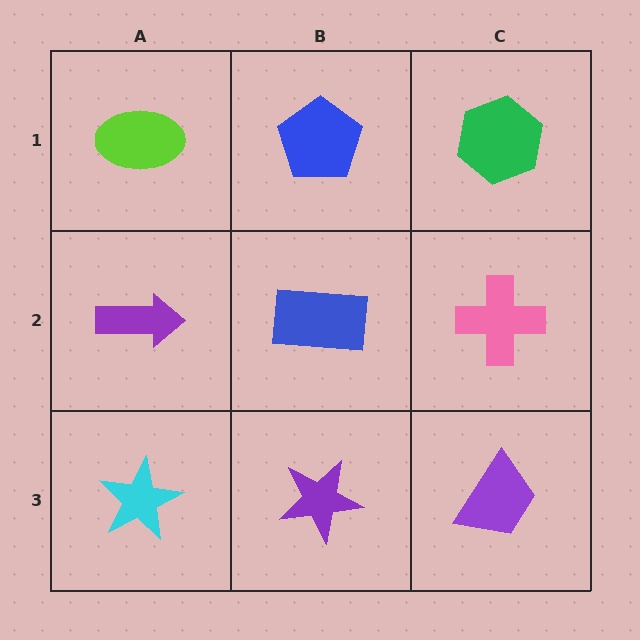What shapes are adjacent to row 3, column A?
A purple arrow (row 2, column A), a purple star (row 3, column B).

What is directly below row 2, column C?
A purple trapezoid.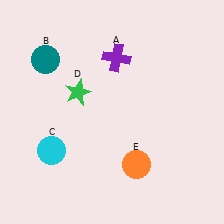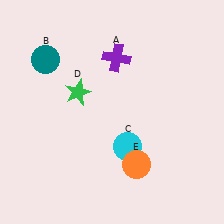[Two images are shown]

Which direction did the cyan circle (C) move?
The cyan circle (C) moved right.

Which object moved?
The cyan circle (C) moved right.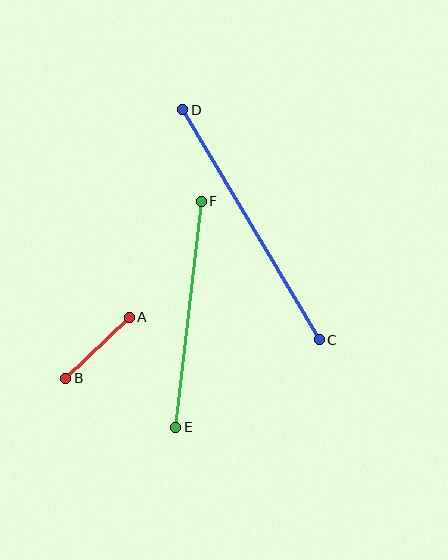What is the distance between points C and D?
The distance is approximately 268 pixels.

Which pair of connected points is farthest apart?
Points C and D are farthest apart.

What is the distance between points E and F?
The distance is approximately 228 pixels.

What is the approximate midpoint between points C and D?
The midpoint is at approximately (251, 225) pixels.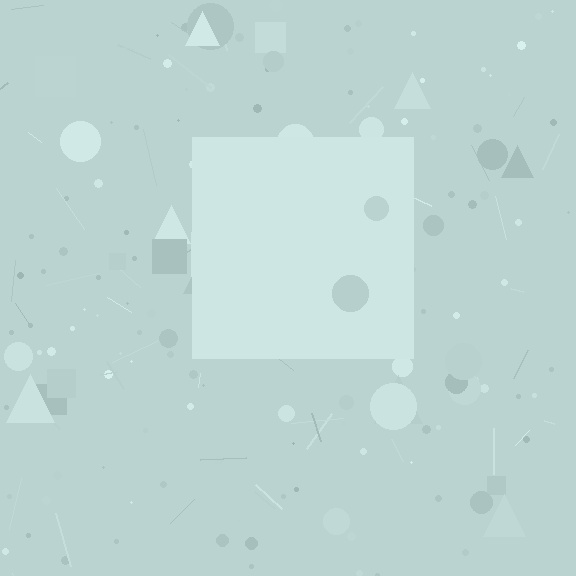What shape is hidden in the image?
A square is hidden in the image.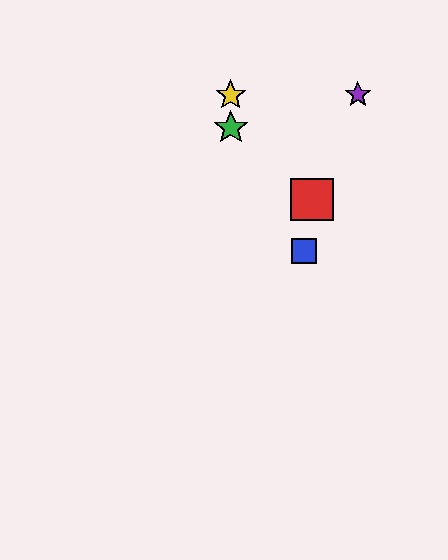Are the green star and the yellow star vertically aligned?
Yes, both are at x≈231.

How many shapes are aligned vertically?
2 shapes (the green star, the yellow star) are aligned vertically.